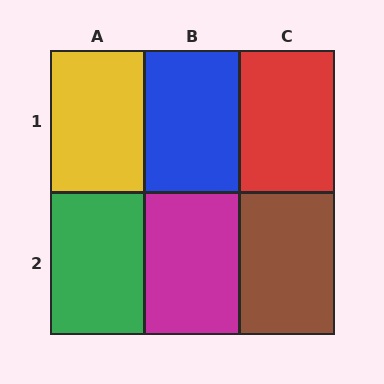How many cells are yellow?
1 cell is yellow.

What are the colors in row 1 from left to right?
Yellow, blue, red.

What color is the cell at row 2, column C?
Brown.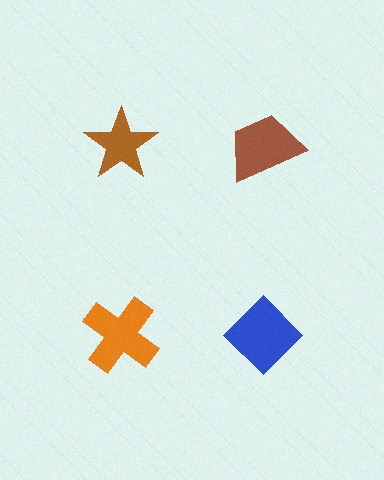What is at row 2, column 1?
An orange cross.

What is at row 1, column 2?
A brown trapezoid.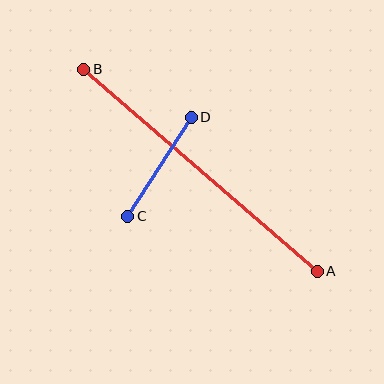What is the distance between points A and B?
The distance is approximately 309 pixels.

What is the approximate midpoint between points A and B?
The midpoint is at approximately (200, 170) pixels.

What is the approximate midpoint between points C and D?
The midpoint is at approximately (159, 167) pixels.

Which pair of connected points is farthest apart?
Points A and B are farthest apart.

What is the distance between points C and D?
The distance is approximately 118 pixels.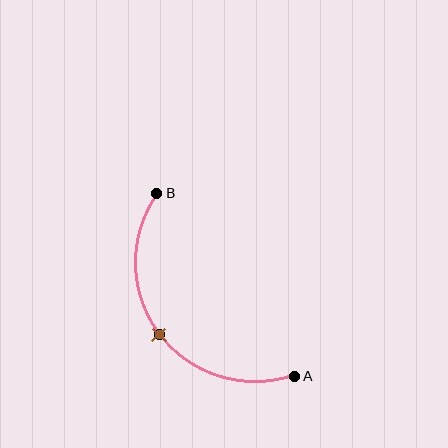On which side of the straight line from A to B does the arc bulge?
The arc bulges below and to the left of the straight line connecting A and B.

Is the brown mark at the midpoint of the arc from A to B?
Yes. The brown mark lies on the arc at equal arc-length from both A and B — it is the arc midpoint.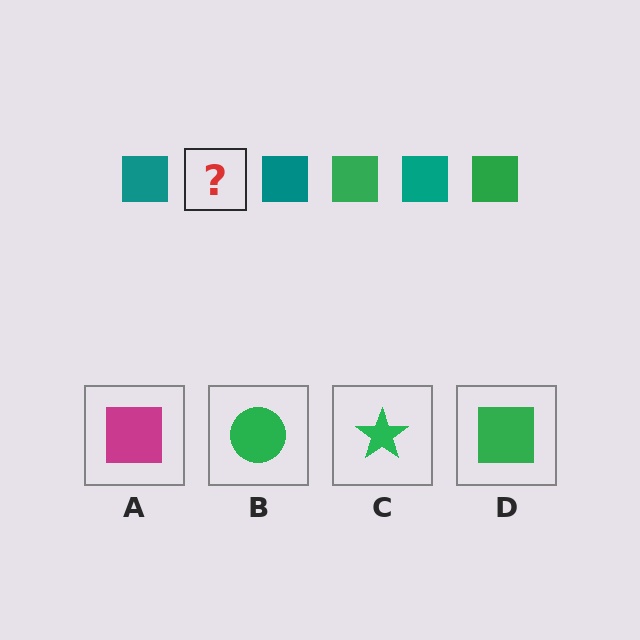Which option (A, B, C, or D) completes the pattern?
D.